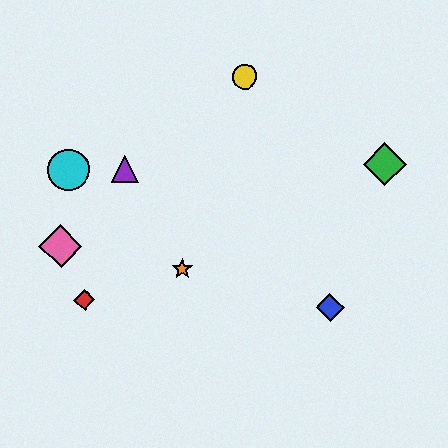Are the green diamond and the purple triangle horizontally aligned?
Yes, both are at y≈164.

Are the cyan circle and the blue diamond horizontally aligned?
No, the cyan circle is at y≈170 and the blue diamond is at y≈308.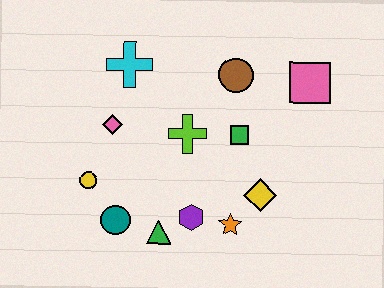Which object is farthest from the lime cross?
The pink square is farthest from the lime cross.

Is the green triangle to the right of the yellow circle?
Yes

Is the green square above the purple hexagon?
Yes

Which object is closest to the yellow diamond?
The orange star is closest to the yellow diamond.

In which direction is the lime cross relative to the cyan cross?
The lime cross is below the cyan cross.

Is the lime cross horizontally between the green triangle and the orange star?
Yes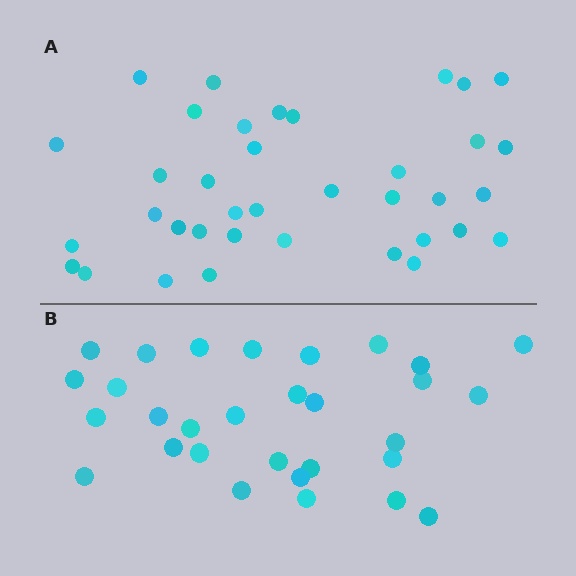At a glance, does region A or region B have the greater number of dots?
Region A (the top region) has more dots.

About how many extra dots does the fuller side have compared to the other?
Region A has roughly 8 or so more dots than region B.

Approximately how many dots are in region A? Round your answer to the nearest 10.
About 40 dots. (The exact count is 37, which rounds to 40.)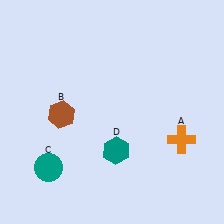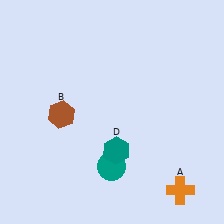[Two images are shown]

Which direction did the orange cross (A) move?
The orange cross (A) moved down.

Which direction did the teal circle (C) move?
The teal circle (C) moved right.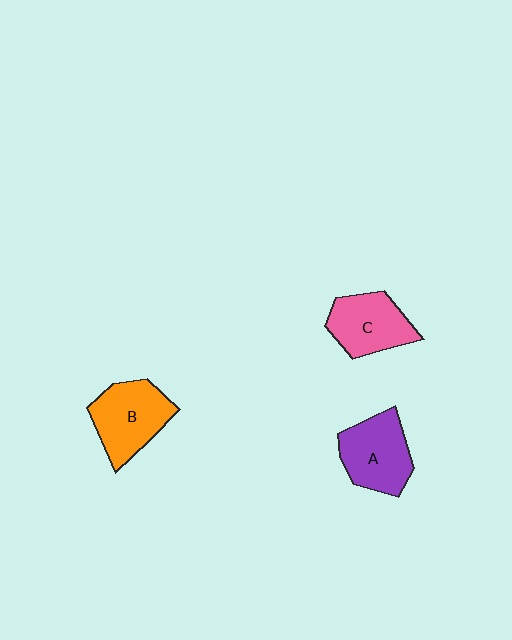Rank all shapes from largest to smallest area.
From largest to smallest: B (orange), A (purple), C (pink).